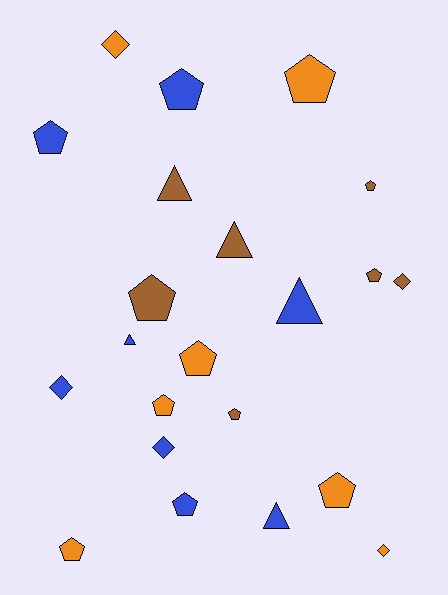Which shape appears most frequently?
Pentagon, with 12 objects.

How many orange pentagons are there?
There are 5 orange pentagons.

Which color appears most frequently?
Blue, with 8 objects.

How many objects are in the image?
There are 22 objects.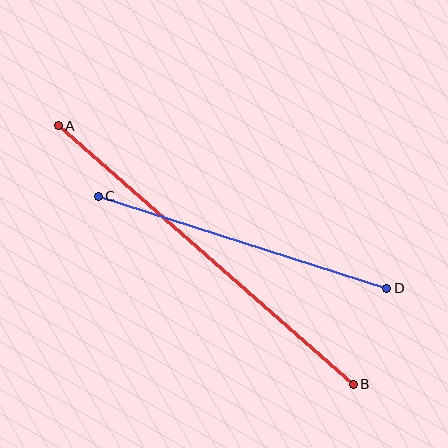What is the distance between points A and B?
The distance is approximately 392 pixels.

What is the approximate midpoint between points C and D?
The midpoint is at approximately (243, 242) pixels.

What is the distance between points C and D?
The distance is approximately 303 pixels.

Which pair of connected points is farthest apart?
Points A and B are farthest apart.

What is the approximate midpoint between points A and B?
The midpoint is at approximately (206, 255) pixels.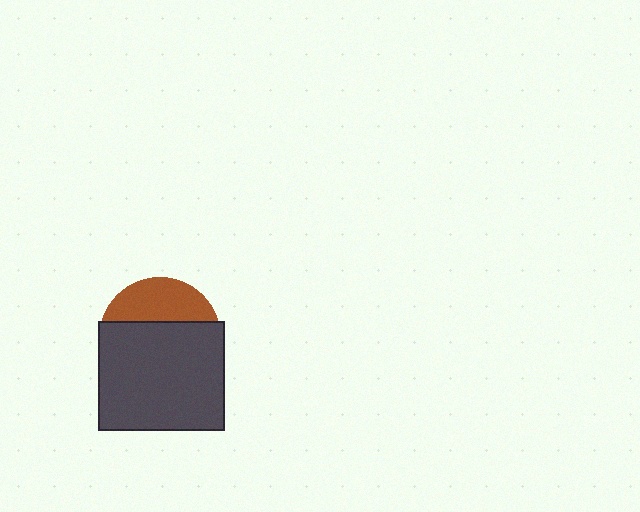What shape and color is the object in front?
The object in front is a dark gray rectangle.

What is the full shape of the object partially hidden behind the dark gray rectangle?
The partially hidden object is a brown circle.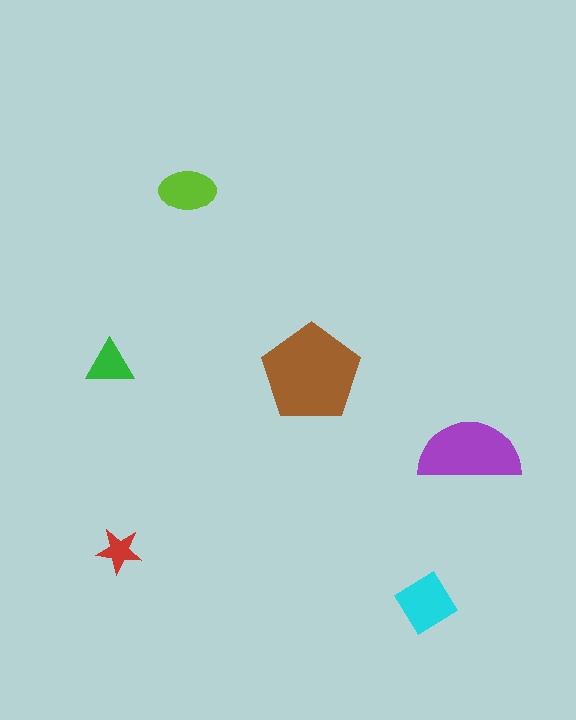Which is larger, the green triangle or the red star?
The green triangle.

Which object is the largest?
The brown pentagon.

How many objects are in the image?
There are 6 objects in the image.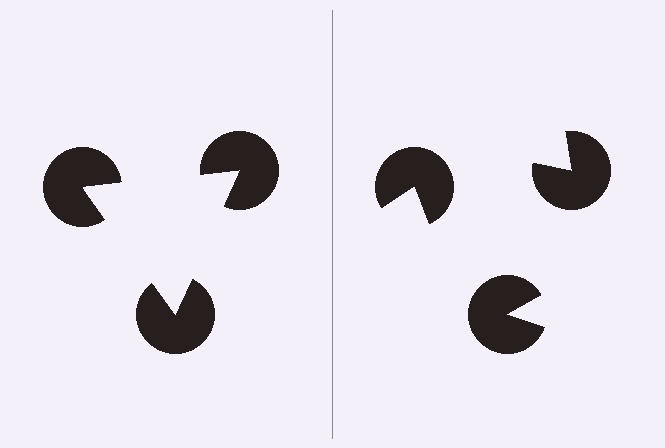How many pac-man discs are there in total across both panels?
6 — 3 on each side.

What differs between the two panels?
The pac-man discs are positioned identically on both sides; only the wedge orientations differ. On the left they align to a triangle; on the right they are misaligned.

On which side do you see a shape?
An illusory triangle appears on the left side. On the right side the wedge cuts are rotated, so no coherent shape forms.